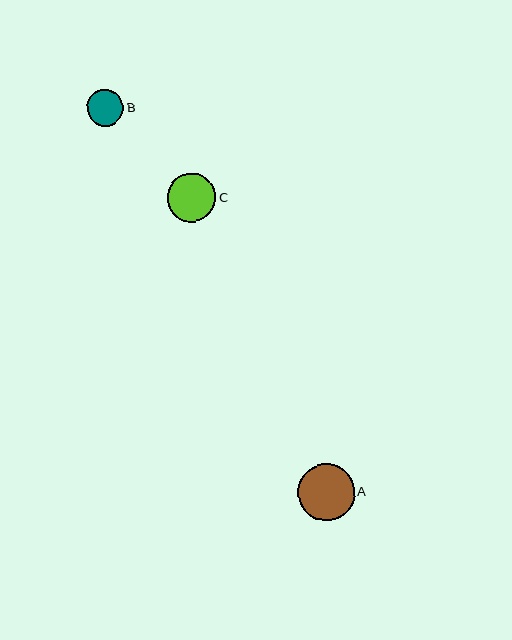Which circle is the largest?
Circle A is the largest with a size of approximately 57 pixels.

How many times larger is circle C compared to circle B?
Circle C is approximately 1.3 times the size of circle B.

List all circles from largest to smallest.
From largest to smallest: A, C, B.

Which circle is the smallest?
Circle B is the smallest with a size of approximately 36 pixels.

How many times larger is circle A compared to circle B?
Circle A is approximately 1.6 times the size of circle B.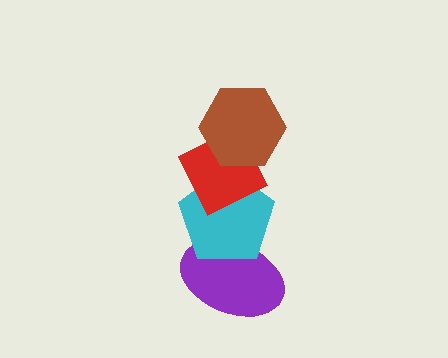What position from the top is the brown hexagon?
The brown hexagon is 1st from the top.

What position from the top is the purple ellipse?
The purple ellipse is 4th from the top.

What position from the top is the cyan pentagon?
The cyan pentagon is 3rd from the top.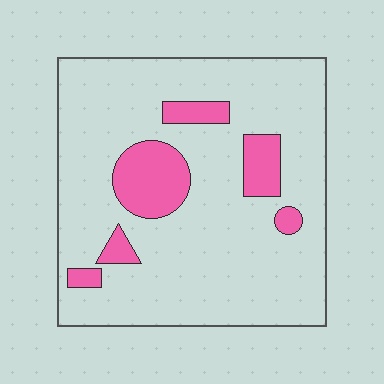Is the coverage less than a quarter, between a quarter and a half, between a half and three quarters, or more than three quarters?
Less than a quarter.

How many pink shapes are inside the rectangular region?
6.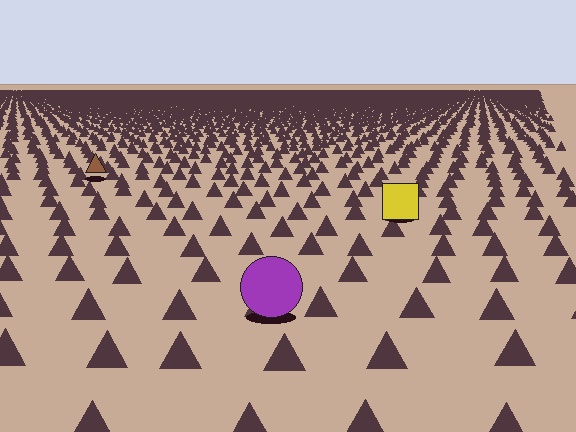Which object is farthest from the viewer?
The brown triangle is farthest from the viewer. It appears smaller and the ground texture around it is denser.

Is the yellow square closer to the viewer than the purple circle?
No. The purple circle is closer — you can tell from the texture gradient: the ground texture is coarser near it.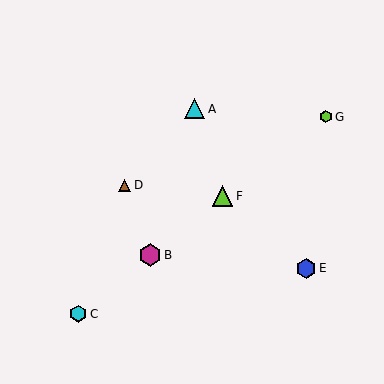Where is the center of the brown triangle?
The center of the brown triangle is at (125, 185).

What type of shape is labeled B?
Shape B is a magenta hexagon.